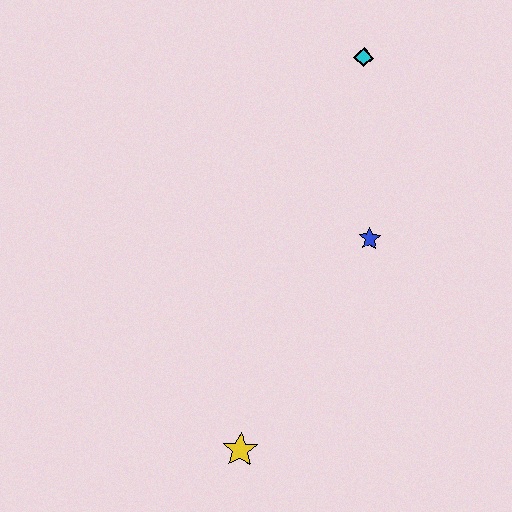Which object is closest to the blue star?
The cyan diamond is closest to the blue star.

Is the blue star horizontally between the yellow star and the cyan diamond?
No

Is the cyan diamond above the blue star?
Yes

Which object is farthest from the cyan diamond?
The yellow star is farthest from the cyan diamond.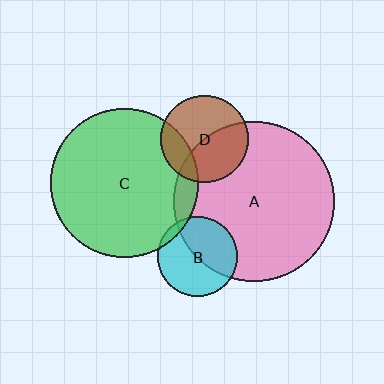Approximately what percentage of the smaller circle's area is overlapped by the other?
Approximately 10%.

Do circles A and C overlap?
Yes.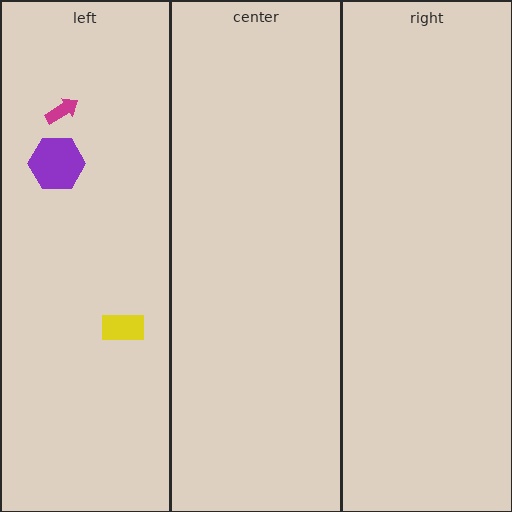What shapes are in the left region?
The magenta arrow, the yellow rectangle, the purple hexagon.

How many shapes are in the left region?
3.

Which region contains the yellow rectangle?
The left region.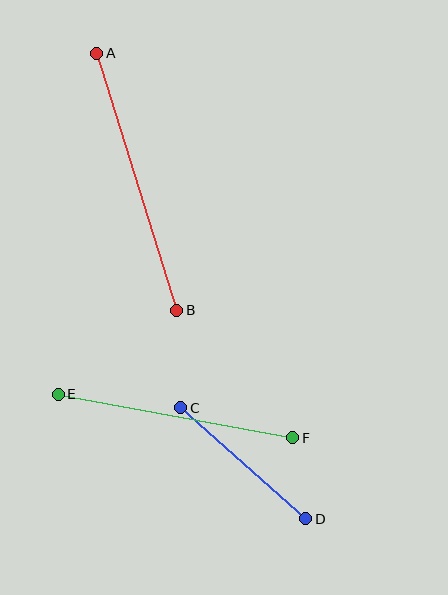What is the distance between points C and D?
The distance is approximately 167 pixels.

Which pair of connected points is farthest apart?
Points A and B are farthest apart.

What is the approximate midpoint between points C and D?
The midpoint is at approximately (243, 463) pixels.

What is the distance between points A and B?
The distance is approximately 269 pixels.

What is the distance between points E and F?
The distance is approximately 239 pixels.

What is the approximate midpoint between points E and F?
The midpoint is at approximately (175, 416) pixels.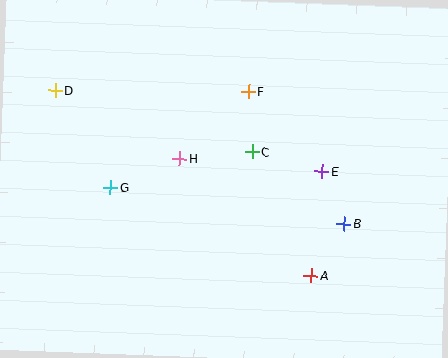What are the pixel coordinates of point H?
Point H is at (180, 158).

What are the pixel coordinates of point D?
Point D is at (55, 90).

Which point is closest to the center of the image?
Point C at (252, 152) is closest to the center.